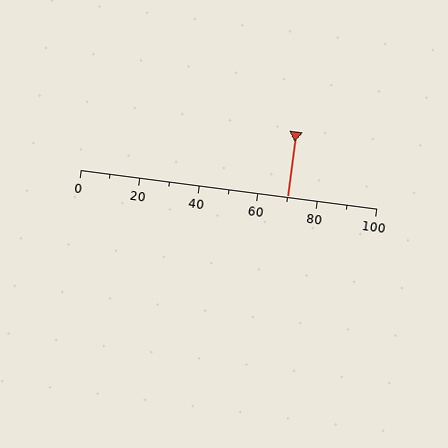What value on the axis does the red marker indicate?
The marker indicates approximately 70.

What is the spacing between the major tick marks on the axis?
The major ticks are spaced 20 apart.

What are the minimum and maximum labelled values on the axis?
The axis runs from 0 to 100.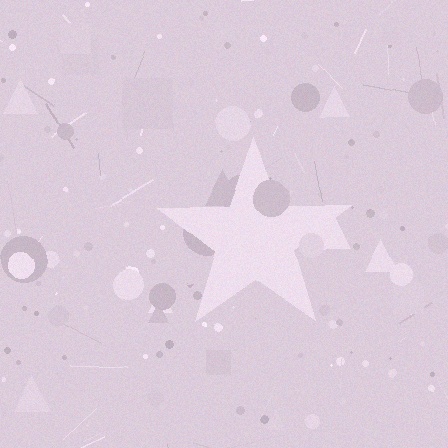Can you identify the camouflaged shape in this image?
The camouflaged shape is a star.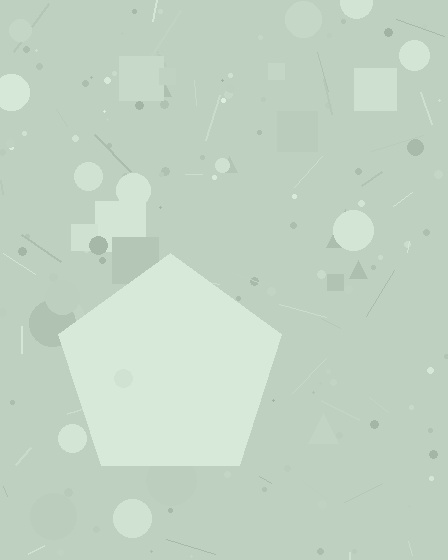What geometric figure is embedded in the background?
A pentagon is embedded in the background.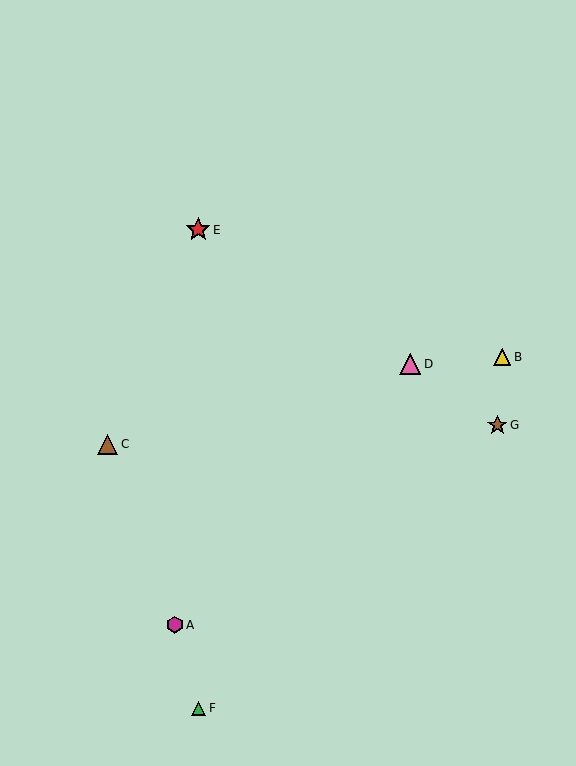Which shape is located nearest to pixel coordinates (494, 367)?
The yellow triangle (labeled B) at (502, 357) is nearest to that location.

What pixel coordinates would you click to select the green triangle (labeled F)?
Click at (198, 708) to select the green triangle F.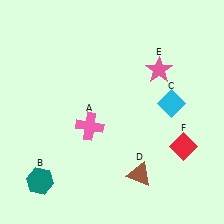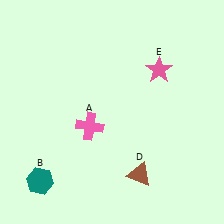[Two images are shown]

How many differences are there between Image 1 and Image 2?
There are 2 differences between the two images.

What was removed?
The cyan diamond (C), the red diamond (F) were removed in Image 2.